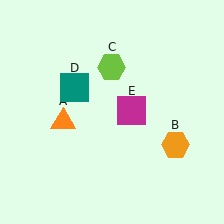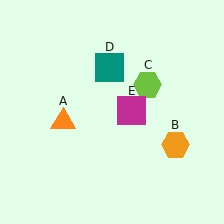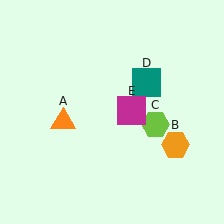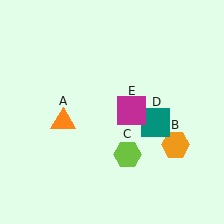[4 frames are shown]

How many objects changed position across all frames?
2 objects changed position: lime hexagon (object C), teal square (object D).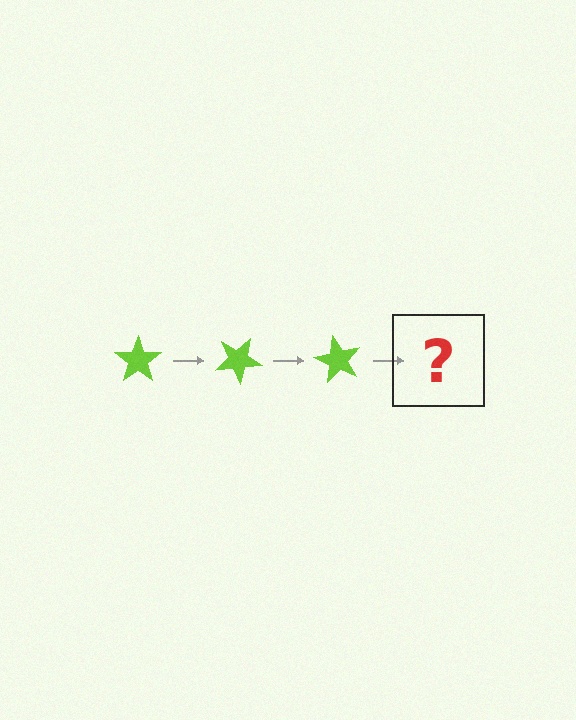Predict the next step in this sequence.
The next step is a lime star rotated 90 degrees.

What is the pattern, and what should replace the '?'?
The pattern is that the star rotates 30 degrees each step. The '?' should be a lime star rotated 90 degrees.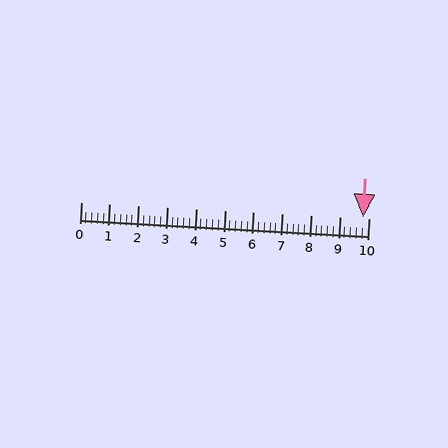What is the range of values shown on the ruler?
The ruler shows values from 0 to 10.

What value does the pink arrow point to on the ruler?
The pink arrow points to approximately 9.8.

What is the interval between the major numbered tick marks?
The major tick marks are spaced 1 units apart.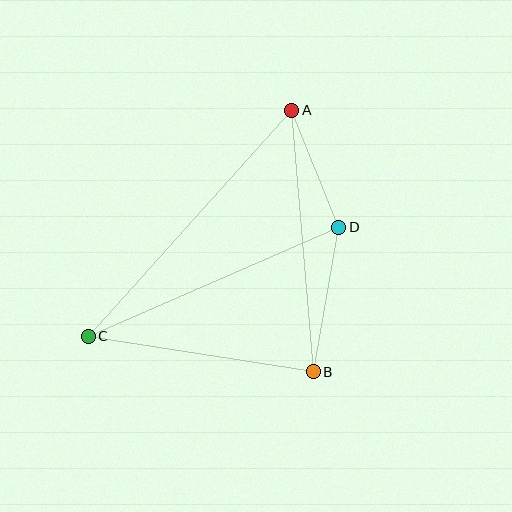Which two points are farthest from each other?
Points A and C are farthest from each other.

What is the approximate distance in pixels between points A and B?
The distance between A and B is approximately 262 pixels.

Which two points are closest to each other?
Points A and D are closest to each other.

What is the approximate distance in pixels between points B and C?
The distance between B and C is approximately 228 pixels.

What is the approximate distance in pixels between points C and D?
The distance between C and D is approximately 273 pixels.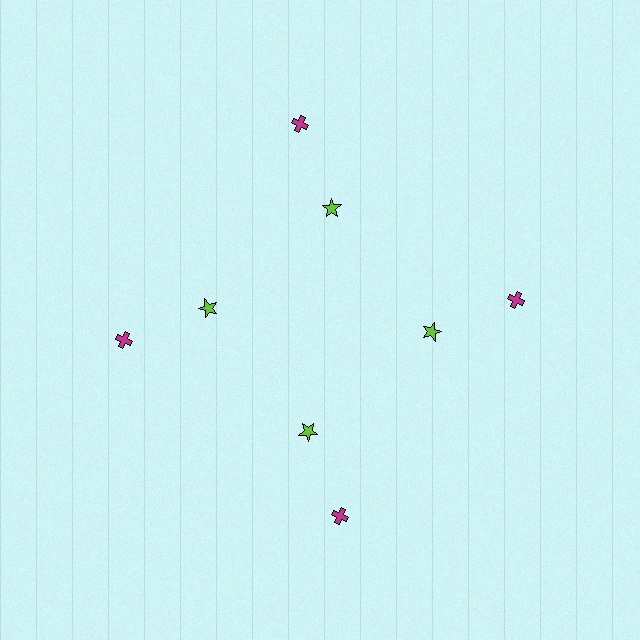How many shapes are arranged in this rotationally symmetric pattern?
There are 8 shapes, arranged in 4 groups of 2.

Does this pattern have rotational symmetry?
Yes, this pattern has 4-fold rotational symmetry. It looks the same after rotating 90 degrees around the center.